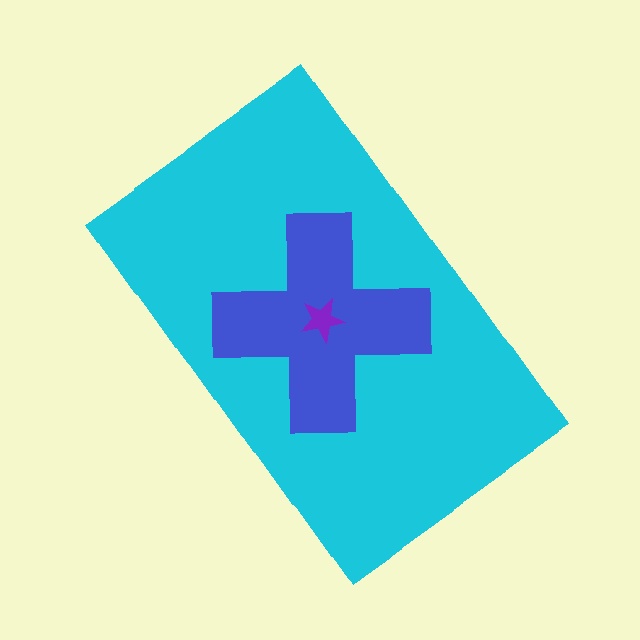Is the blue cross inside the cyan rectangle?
Yes.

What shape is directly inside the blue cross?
The purple star.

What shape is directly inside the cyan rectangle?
The blue cross.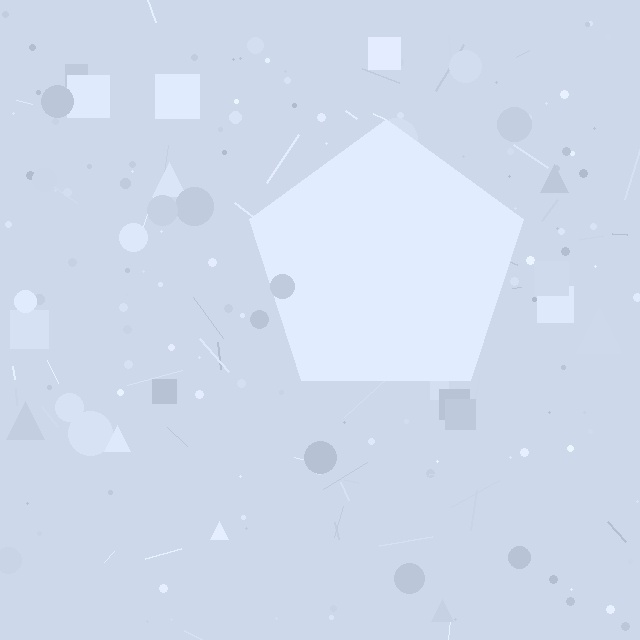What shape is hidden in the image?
A pentagon is hidden in the image.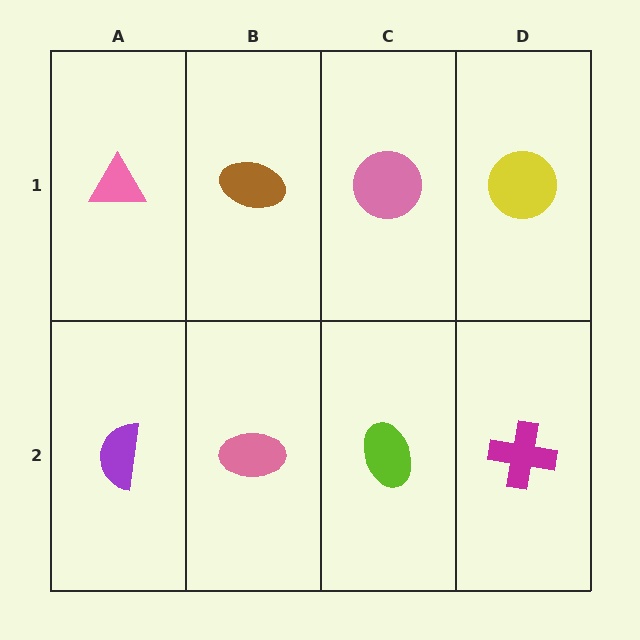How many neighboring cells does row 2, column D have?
2.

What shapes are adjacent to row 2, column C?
A pink circle (row 1, column C), a pink ellipse (row 2, column B), a magenta cross (row 2, column D).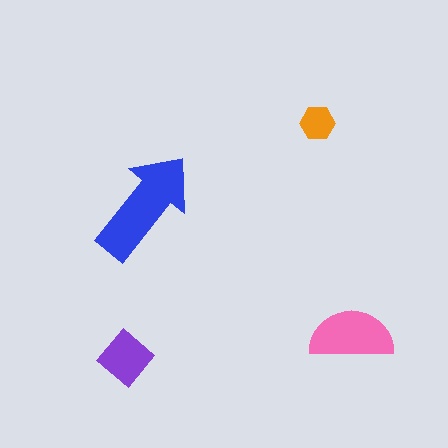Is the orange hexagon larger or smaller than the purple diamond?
Smaller.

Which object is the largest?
The blue arrow.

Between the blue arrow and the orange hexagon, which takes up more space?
The blue arrow.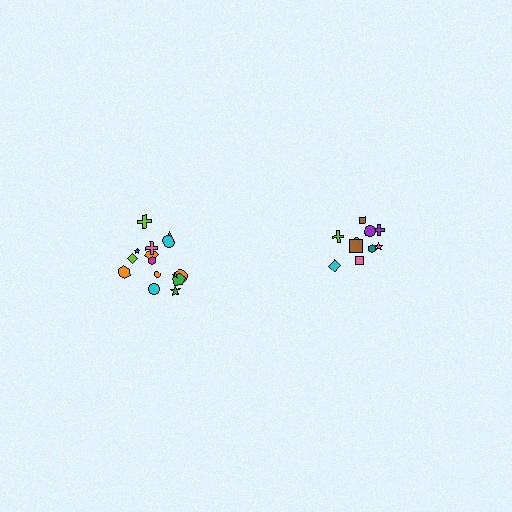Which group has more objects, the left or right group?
The left group.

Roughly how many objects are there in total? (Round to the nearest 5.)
Roughly 25 objects in total.